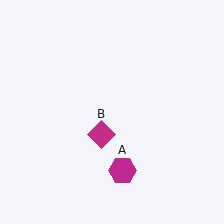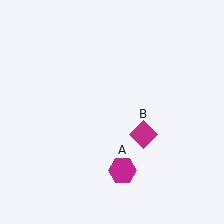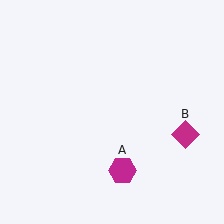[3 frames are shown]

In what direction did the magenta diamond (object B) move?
The magenta diamond (object B) moved right.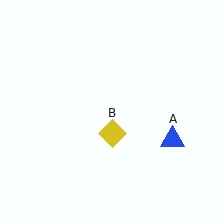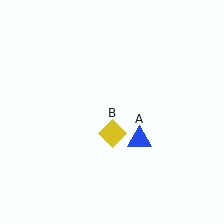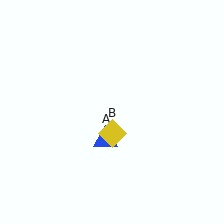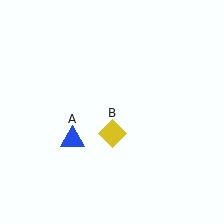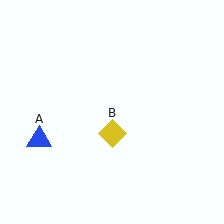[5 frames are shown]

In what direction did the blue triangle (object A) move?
The blue triangle (object A) moved left.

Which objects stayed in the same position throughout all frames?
Yellow diamond (object B) remained stationary.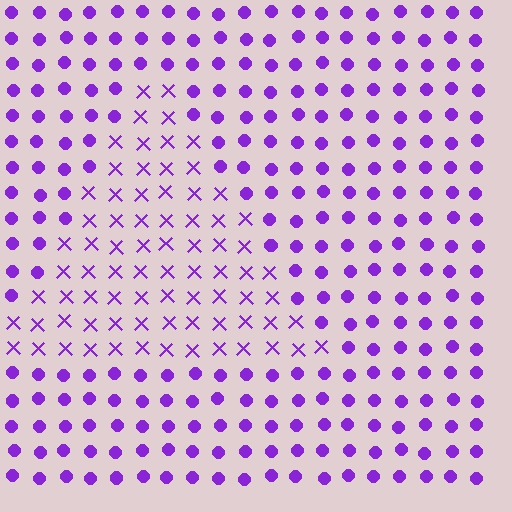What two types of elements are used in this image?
The image uses X marks inside the triangle region and circles outside it.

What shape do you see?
I see a triangle.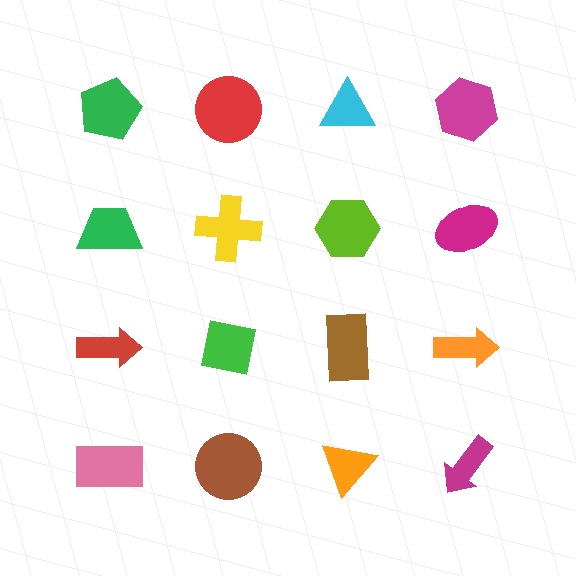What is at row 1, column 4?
A magenta hexagon.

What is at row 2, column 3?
A lime hexagon.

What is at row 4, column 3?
An orange triangle.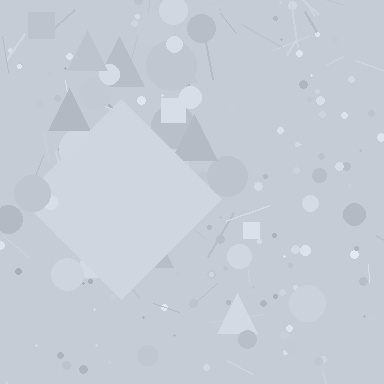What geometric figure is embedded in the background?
A diamond is embedded in the background.